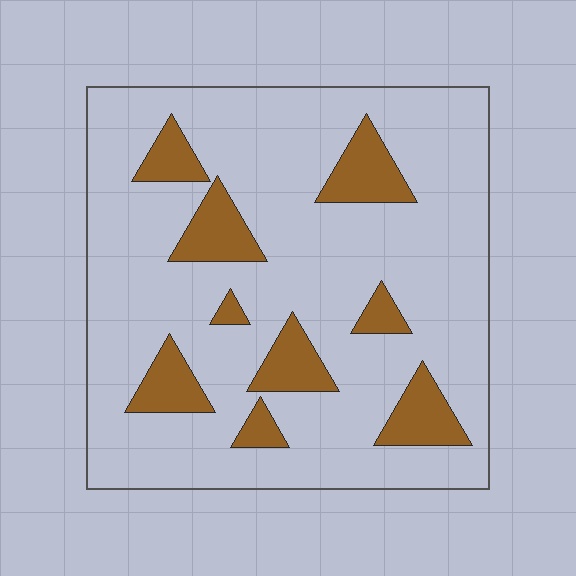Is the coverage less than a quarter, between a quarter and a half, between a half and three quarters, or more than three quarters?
Less than a quarter.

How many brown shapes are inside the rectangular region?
9.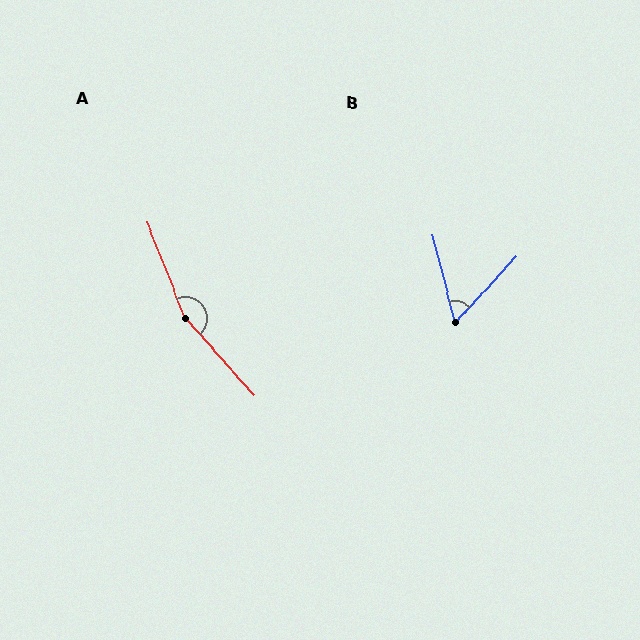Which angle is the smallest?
B, at approximately 57 degrees.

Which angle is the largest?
A, at approximately 160 degrees.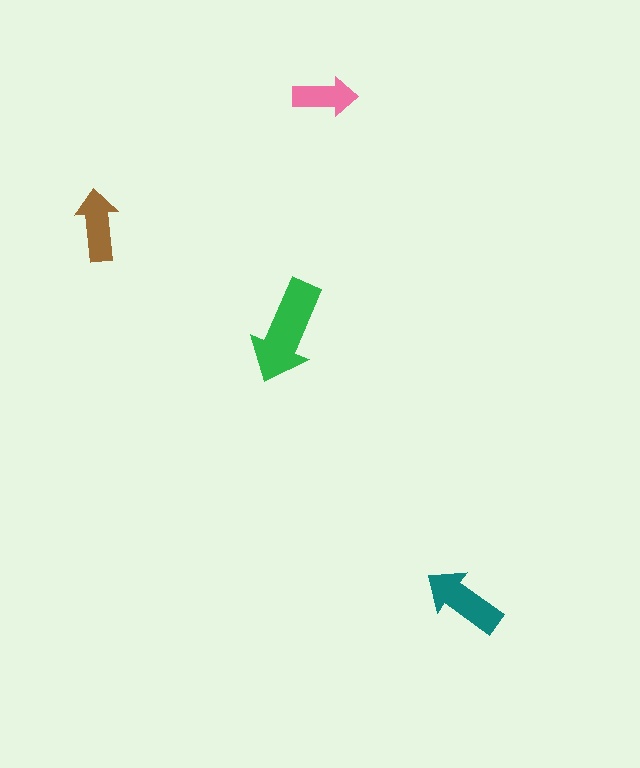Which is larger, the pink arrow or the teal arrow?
The teal one.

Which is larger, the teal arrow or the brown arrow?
The teal one.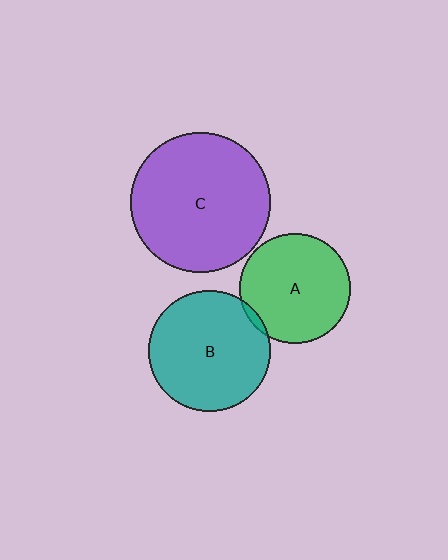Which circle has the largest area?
Circle C (purple).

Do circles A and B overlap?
Yes.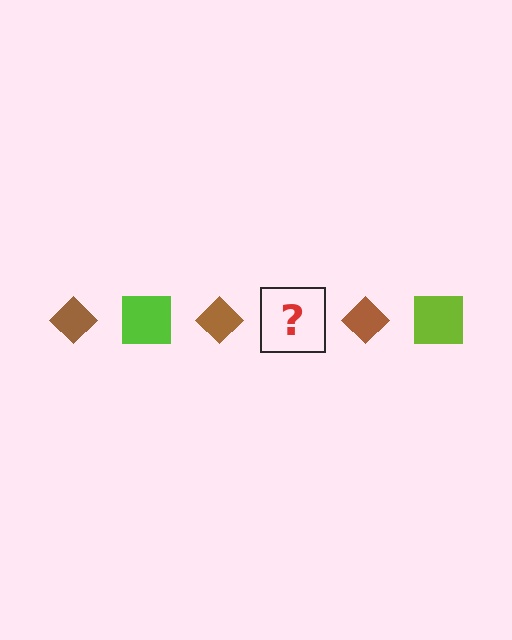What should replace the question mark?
The question mark should be replaced with a lime square.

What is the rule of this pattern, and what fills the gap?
The rule is that the pattern alternates between brown diamond and lime square. The gap should be filled with a lime square.